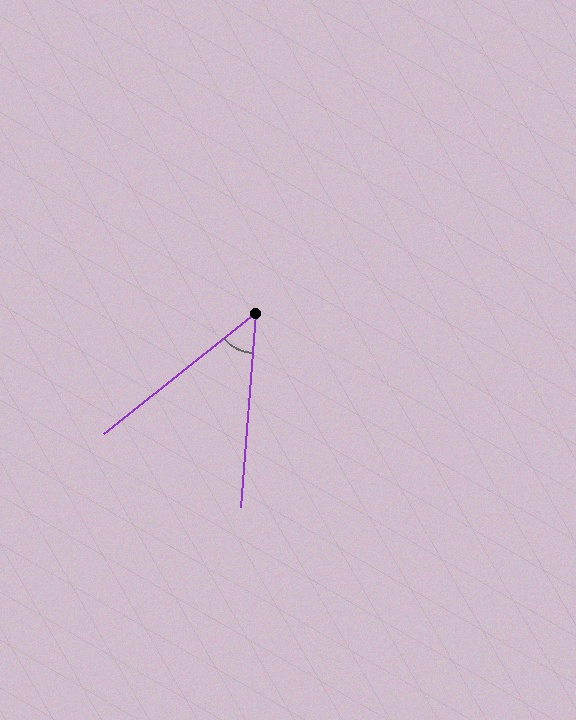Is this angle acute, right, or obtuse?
It is acute.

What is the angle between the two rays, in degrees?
Approximately 47 degrees.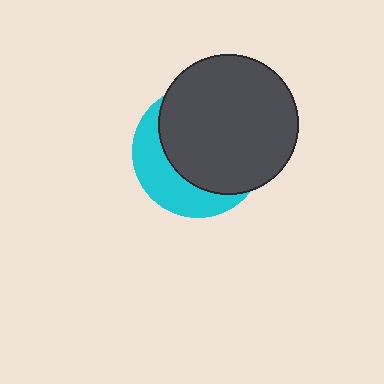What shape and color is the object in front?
The object in front is a dark gray circle.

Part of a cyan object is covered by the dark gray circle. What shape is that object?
It is a circle.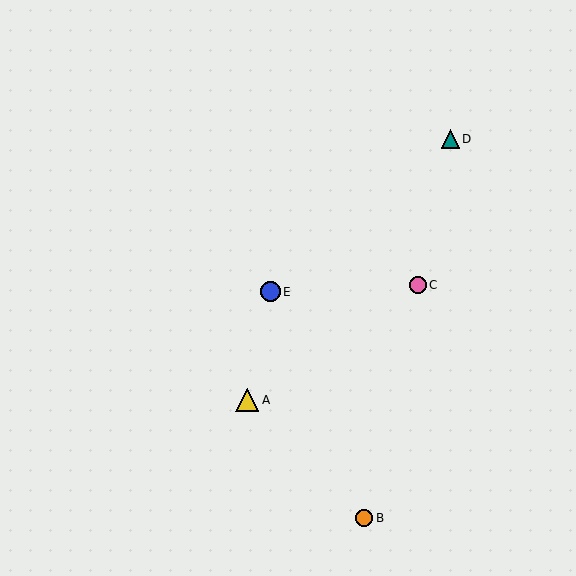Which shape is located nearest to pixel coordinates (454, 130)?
The teal triangle (labeled D) at (450, 139) is nearest to that location.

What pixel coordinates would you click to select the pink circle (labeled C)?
Click at (418, 285) to select the pink circle C.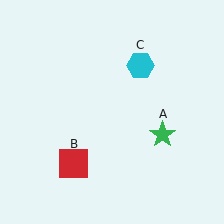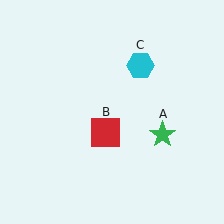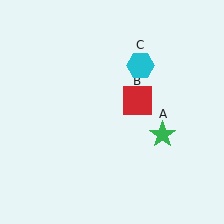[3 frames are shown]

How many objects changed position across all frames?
1 object changed position: red square (object B).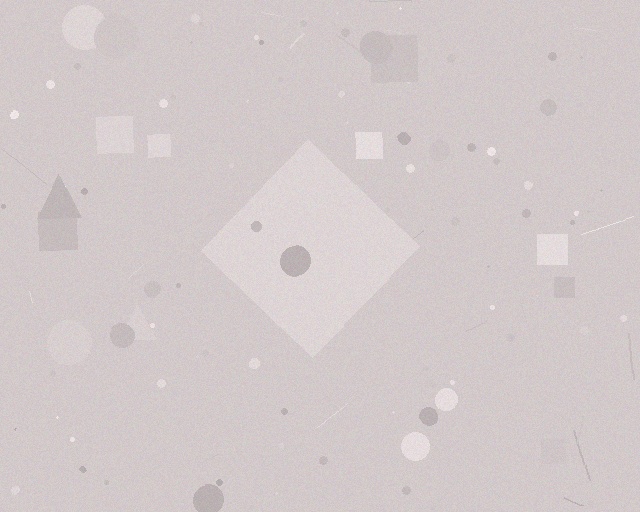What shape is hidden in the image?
A diamond is hidden in the image.